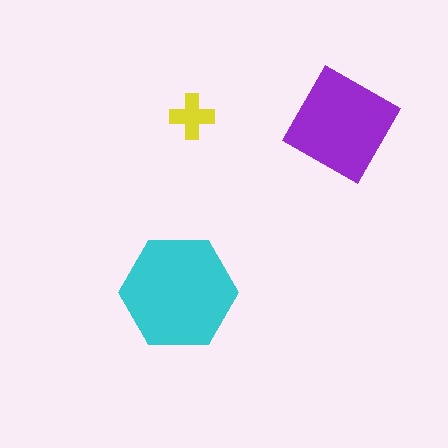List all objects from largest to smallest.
The cyan hexagon, the purple diamond, the yellow cross.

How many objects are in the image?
There are 3 objects in the image.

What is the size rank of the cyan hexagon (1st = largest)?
1st.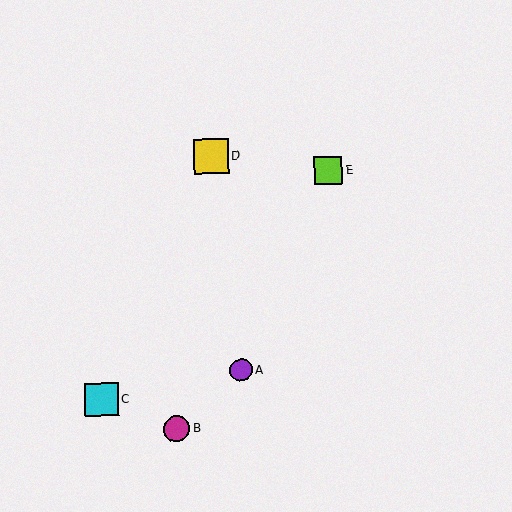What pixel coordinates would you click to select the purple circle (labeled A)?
Click at (241, 370) to select the purple circle A.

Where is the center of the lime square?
The center of the lime square is at (328, 170).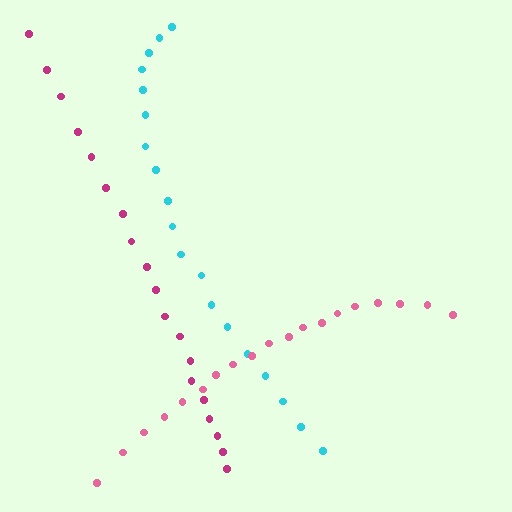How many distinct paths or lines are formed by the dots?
There are 3 distinct paths.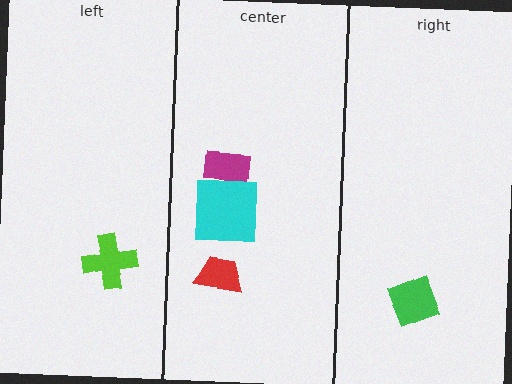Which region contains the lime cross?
The left region.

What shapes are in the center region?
The magenta rectangle, the red trapezoid, the cyan square.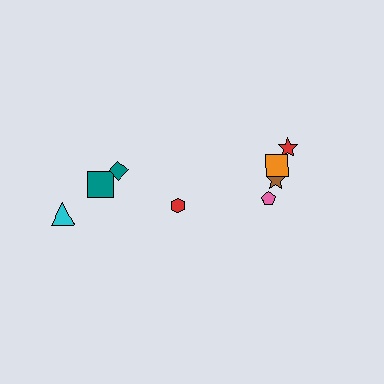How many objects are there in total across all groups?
There are 8 objects.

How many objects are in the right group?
There are 5 objects.